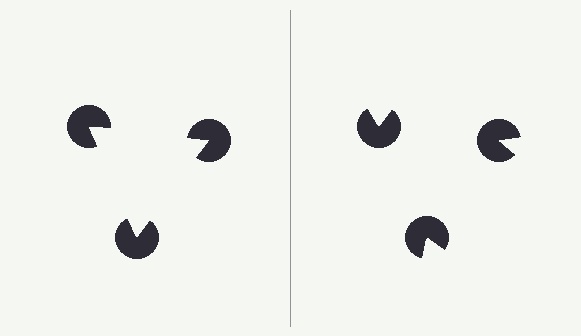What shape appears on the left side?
An illusory triangle.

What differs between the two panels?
The pac-man discs are positioned identically on both sides; only the wedge orientations differ. On the left they align to a triangle; on the right they are misaligned.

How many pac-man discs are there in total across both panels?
6 — 3 on each side.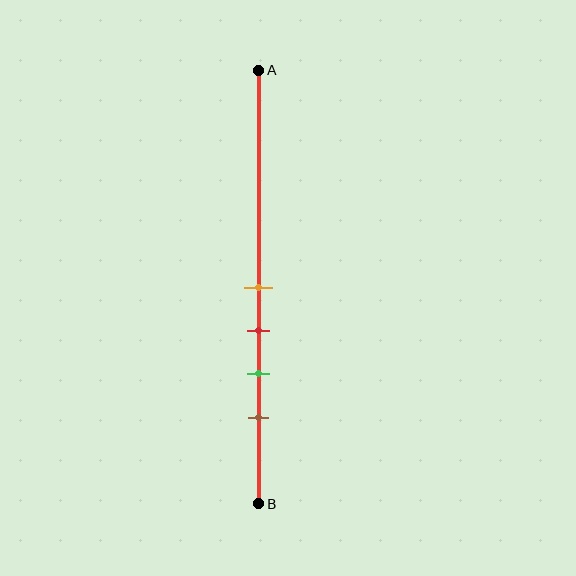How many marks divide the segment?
There are 4 marks dividing the segment.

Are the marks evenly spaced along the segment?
Yes, the marks are approximately evenly spaced.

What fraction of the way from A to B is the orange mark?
The orange mark is approximately 50% (0.5) of the way from A to B.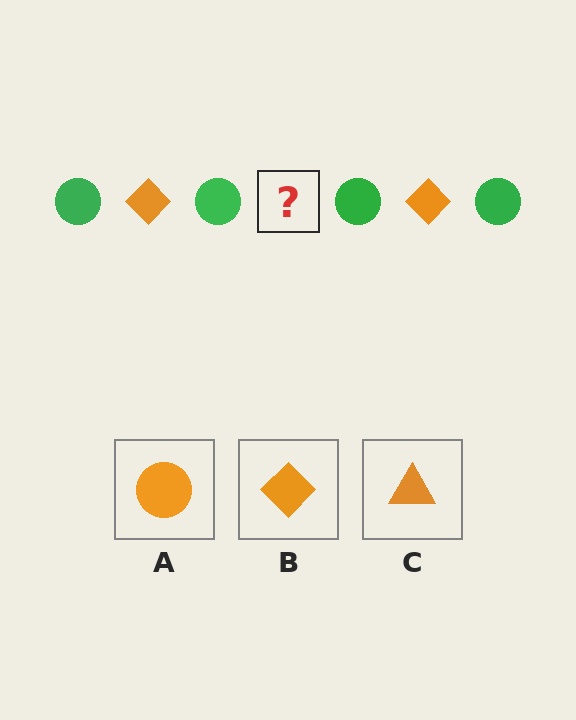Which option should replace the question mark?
Option B.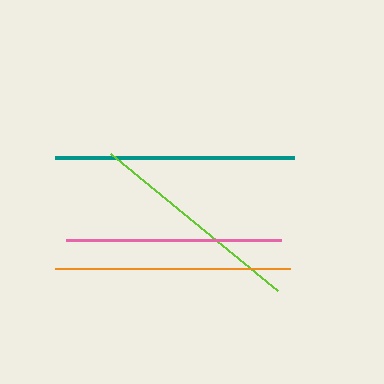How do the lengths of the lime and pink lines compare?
The lime and pink lines are approximately the same length.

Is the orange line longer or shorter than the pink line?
The orange line is longer than the pink line.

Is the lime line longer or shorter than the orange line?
The orange line is longer than the lime line.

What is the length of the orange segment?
The orange segment is approximately 235 pixels long.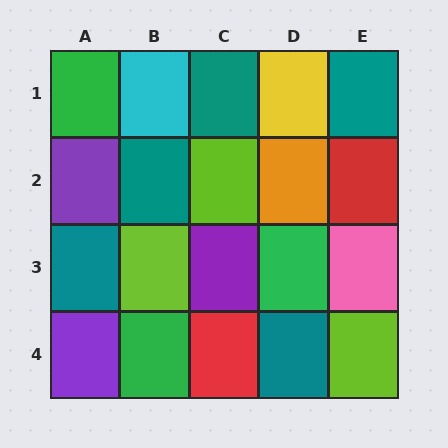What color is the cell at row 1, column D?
Yellow.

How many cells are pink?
1 cell is pink.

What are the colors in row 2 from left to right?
Purple, teal, lime, orange, red.